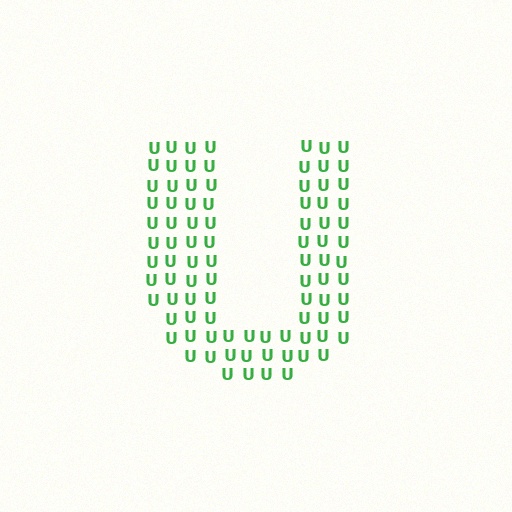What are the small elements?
The small elements are letter U's.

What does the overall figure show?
The overall figure shows the letter U.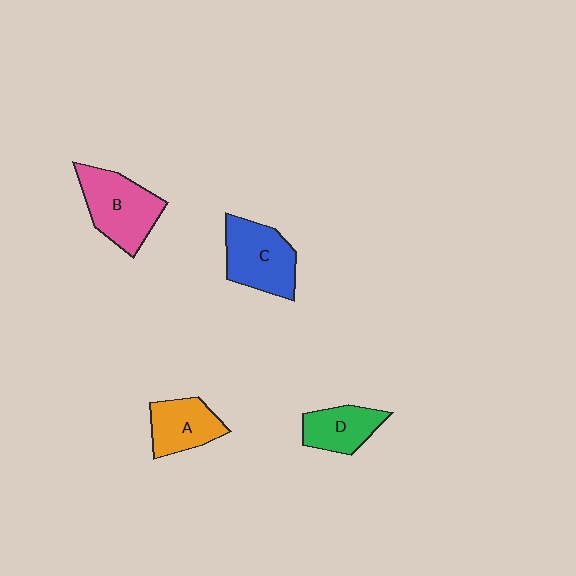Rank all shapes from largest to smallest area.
From largest to smallest: B (pink), C (blue), A (orange), D (green).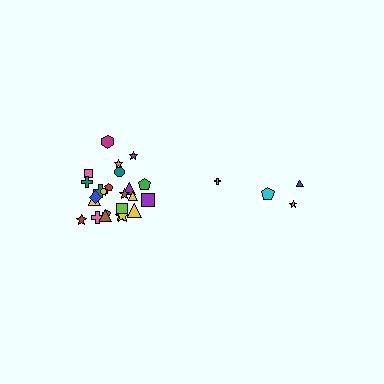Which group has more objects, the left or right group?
The left group.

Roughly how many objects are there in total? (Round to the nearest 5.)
Roughly 30 objects in total.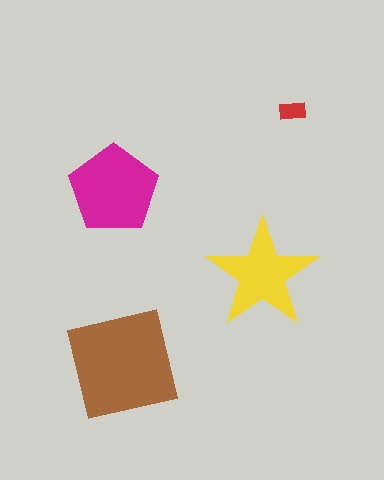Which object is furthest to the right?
The red rectangle is rightmost.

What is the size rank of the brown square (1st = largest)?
1st.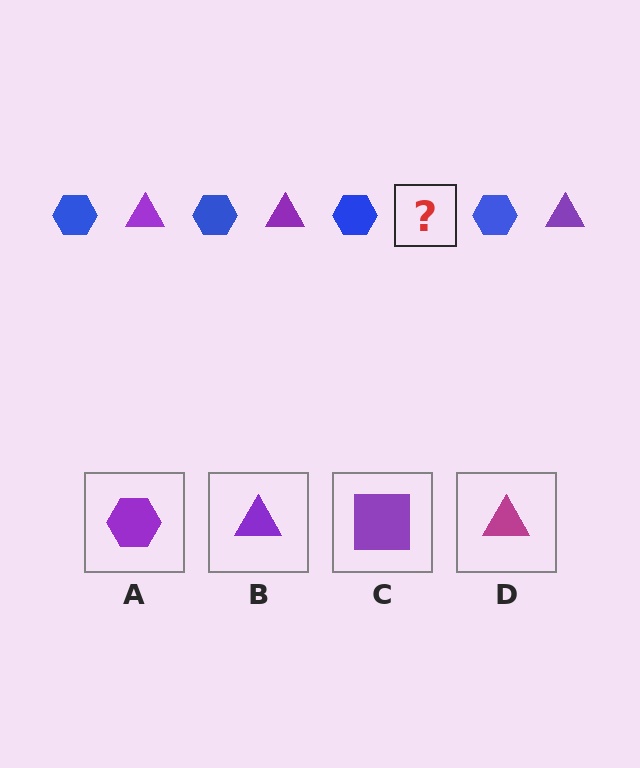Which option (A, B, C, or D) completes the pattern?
B.